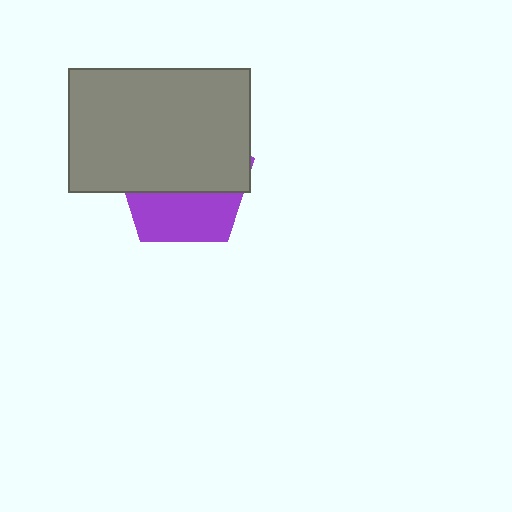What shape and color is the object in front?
The object in front is a gray rectangle.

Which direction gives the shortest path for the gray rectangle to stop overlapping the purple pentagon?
Moving up gives the shortest separation.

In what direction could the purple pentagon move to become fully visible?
The purple pentagon could move down. That would shift it out from behind the gray rectangle entirely.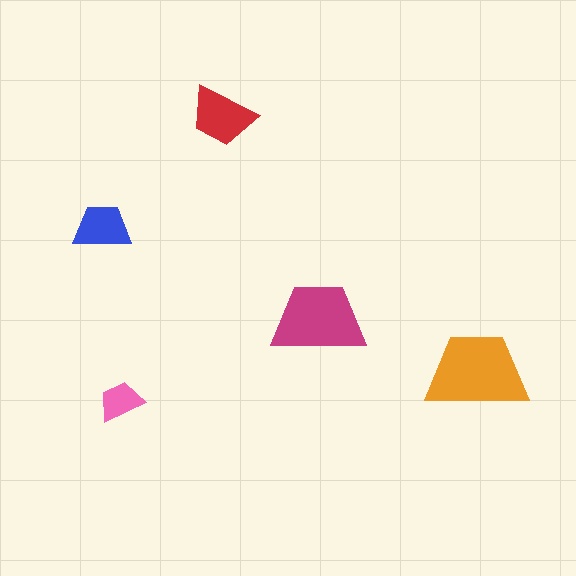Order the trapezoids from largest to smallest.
the orange one, the magenta one, the red one, the blue one, the pink one.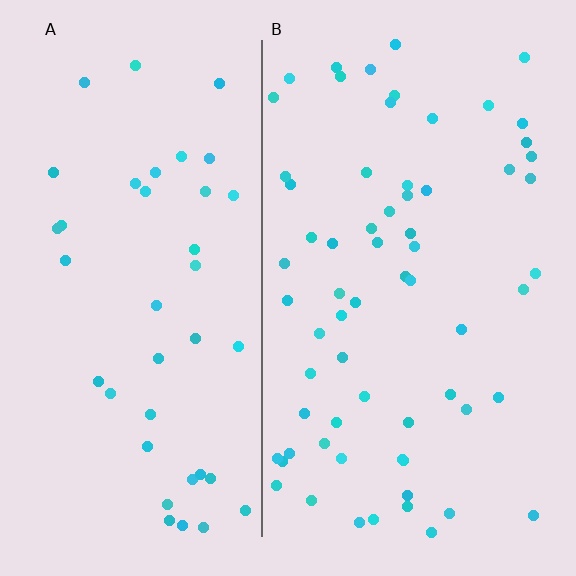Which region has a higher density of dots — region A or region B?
B (the right).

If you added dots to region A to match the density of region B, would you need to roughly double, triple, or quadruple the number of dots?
Approximately double.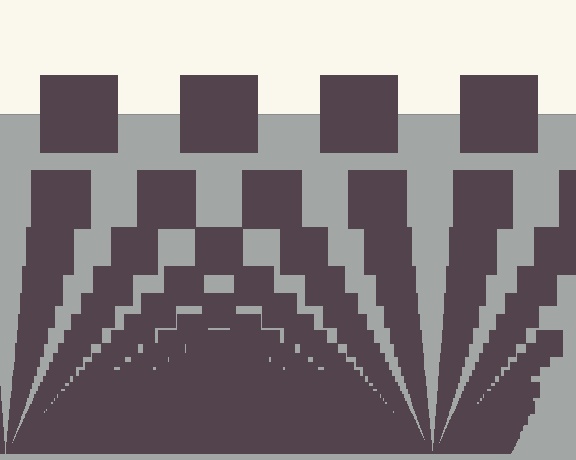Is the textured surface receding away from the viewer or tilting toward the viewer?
The surface appears to tilt toward the viewer. Texture elements get larger and sparser toward the top.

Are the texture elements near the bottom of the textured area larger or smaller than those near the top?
Smaller. The gradient is inverted — elements near the bottom are smaller and denser.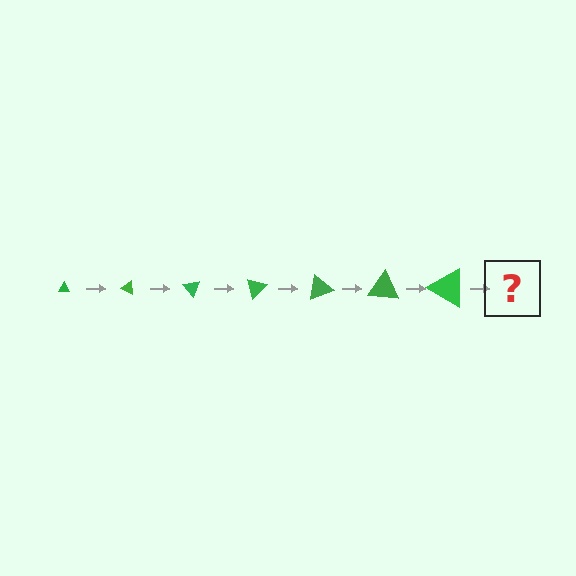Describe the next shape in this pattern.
It should be a triangle, larger than the previous one and rotated 175 degrees from the start.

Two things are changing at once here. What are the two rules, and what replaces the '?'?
The two rules are that the triangle grows larger each step and it rotates 25 degrees each step. The '?' should be a triangle, larger than the previous one and rotated 175 degrees from the start.